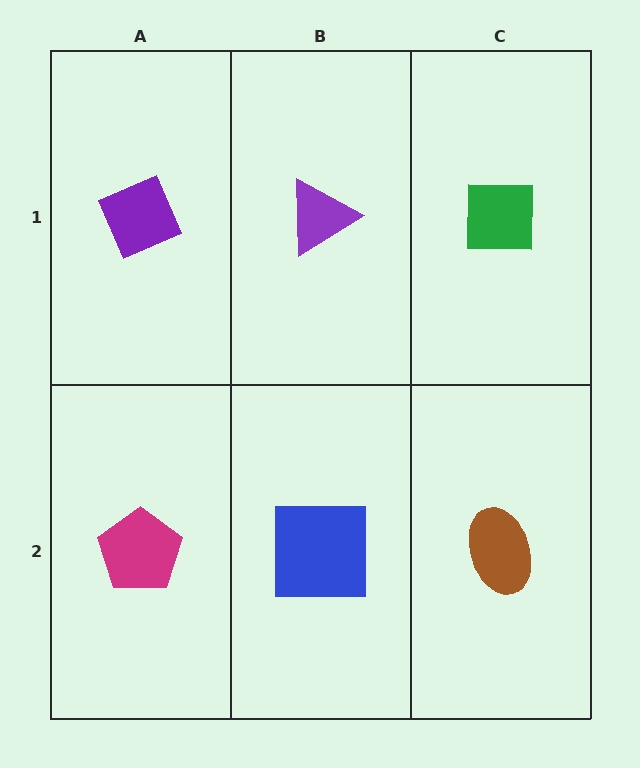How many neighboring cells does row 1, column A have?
2.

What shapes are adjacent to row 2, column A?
A purple diamond (row 1, column A), a blue square (row 2, column B).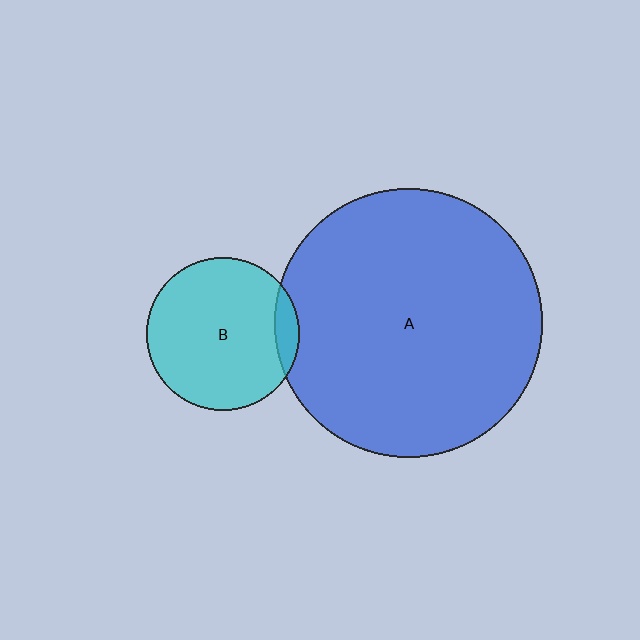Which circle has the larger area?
Circle A (blue).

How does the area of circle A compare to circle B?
Approximately 3.1 times.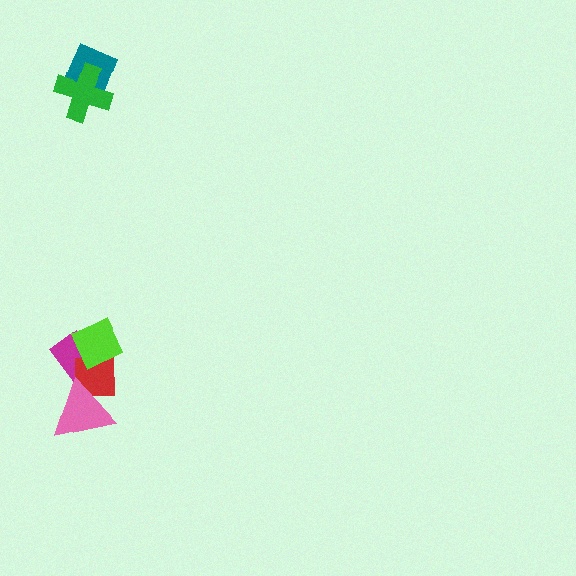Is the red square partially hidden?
Yes, it is partially covered by another shape.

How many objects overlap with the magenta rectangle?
3 objects overlap with the magenta rectangle.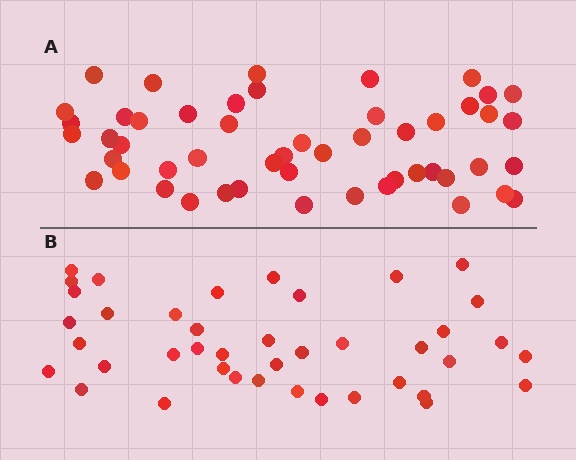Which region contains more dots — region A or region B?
Region A (the top region) has more dots.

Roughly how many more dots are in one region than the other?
Region A has roughly 10 or so more dots than region B.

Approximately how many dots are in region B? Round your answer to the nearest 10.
About 40 dots. (The exact count is 41, which rounds to 40.)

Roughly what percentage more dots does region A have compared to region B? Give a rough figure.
About 25% more.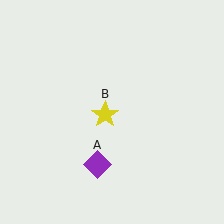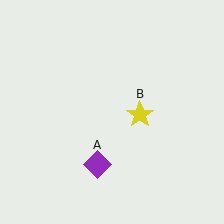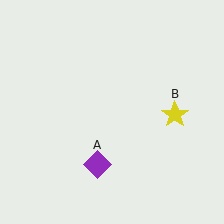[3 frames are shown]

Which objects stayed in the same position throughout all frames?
Purple diamond (object A) remained stationary.